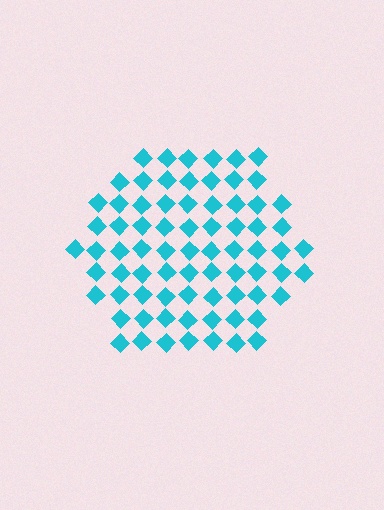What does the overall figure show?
The overall figure shows a hexagon.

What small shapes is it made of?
It is made of small diamonds.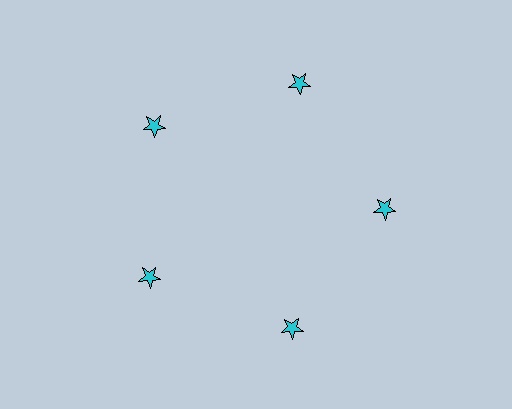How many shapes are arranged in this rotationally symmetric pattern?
There are 5 shapes, arranged in 5 groups of 1.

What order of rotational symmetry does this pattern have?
This pattern has 5-fold rotational symmetry.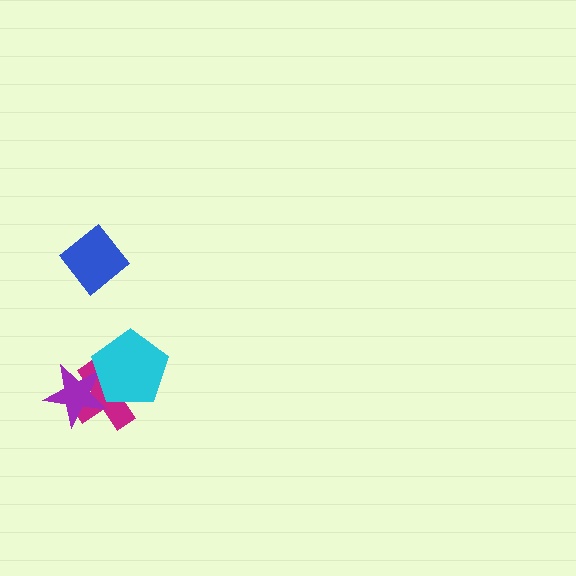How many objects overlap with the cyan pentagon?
2 objects overlap with the cyan pentagon.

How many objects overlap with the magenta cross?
2 objects overlap with the magenta cross.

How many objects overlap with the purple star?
2 objects overlap with the purple star.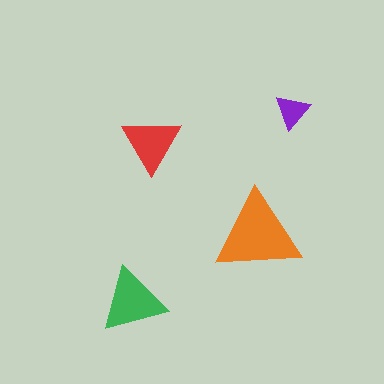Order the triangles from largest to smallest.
the orange one, the green one, the red one, the purple one.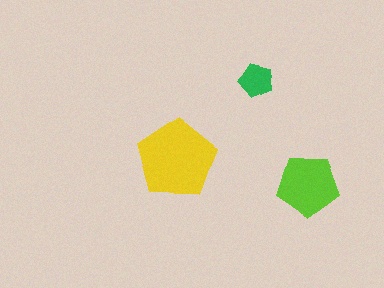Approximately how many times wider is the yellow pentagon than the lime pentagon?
About 1.5 times wider.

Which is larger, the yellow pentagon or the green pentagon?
The yellow one.